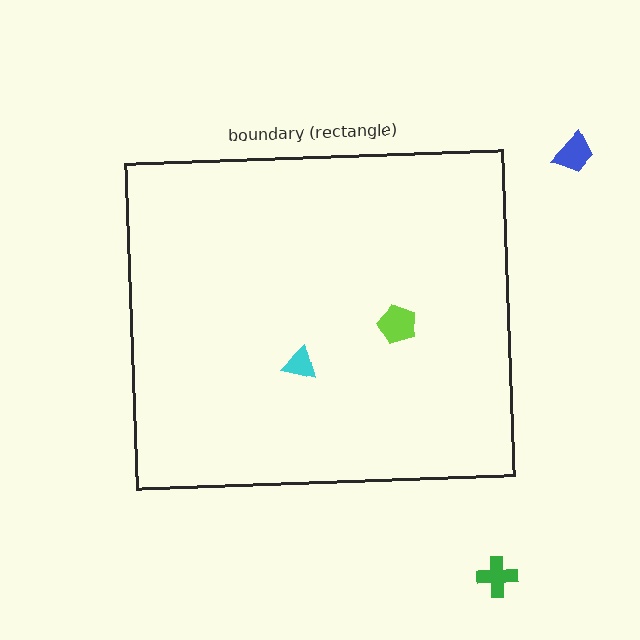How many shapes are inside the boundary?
2 inside, 2 outside.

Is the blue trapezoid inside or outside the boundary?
Outside.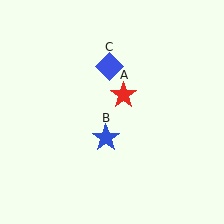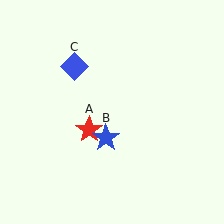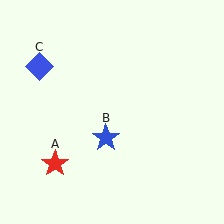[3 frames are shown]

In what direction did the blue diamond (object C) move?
The blue diamond (object C) moved left.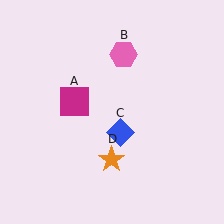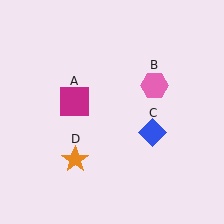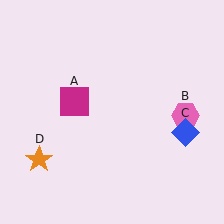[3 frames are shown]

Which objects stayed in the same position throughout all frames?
Magenta square (object A) remained stationary.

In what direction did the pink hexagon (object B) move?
The pink hexagon (object B) moved down and to the right.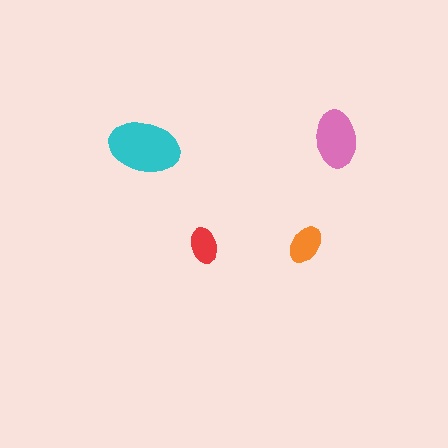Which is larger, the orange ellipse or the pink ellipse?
The pink one.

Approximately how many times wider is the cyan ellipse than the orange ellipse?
About 2 times wider.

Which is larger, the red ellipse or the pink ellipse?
The pink one.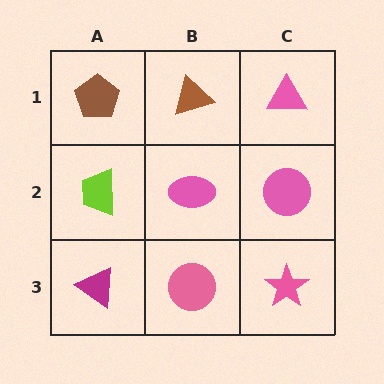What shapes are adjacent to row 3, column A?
A lime trapezoid (row 2, column A), a pink circle (row 3, column B).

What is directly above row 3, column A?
A lime trapezoid.